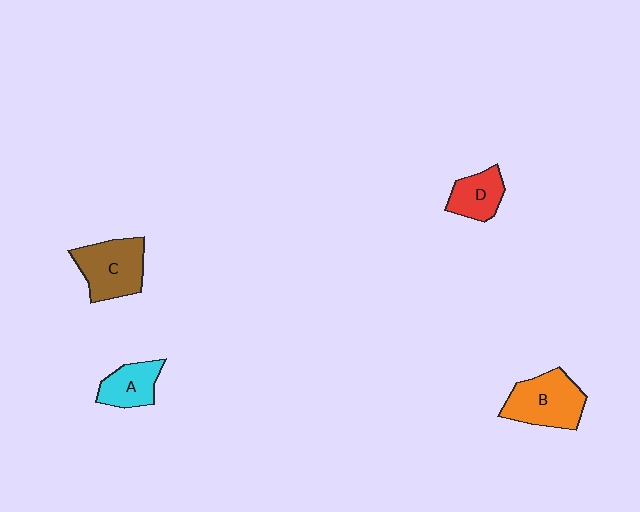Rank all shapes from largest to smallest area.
From largest to smallest: B (orange), C (brown), A (cyan), D (red).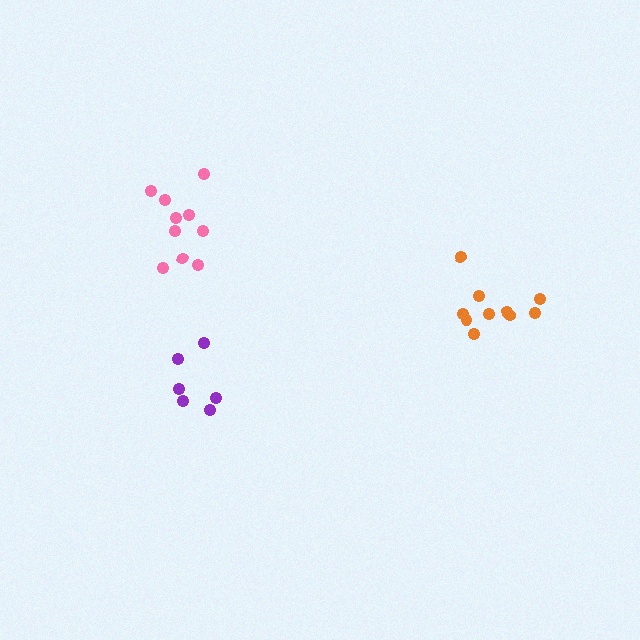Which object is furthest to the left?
The purple cluster is leftmost.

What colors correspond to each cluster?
The clusters are colored: purple, orange, pink.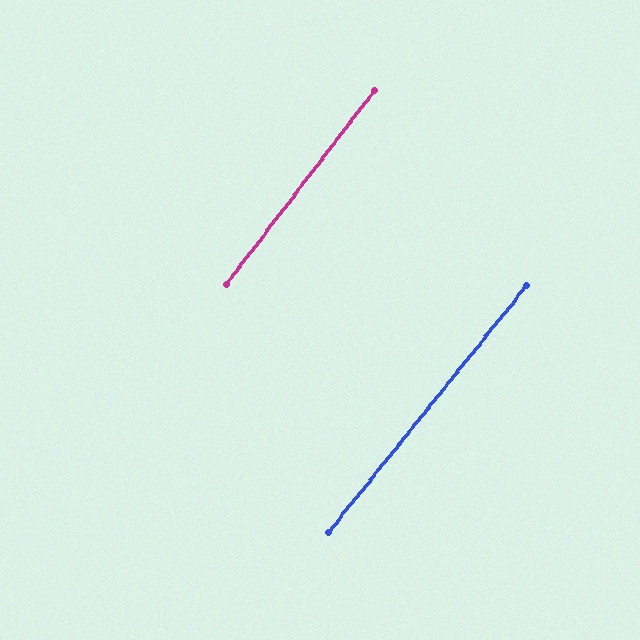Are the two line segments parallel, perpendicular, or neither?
Parallel — their directions differ by only 1.1°.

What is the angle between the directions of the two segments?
Approximately 1 degree.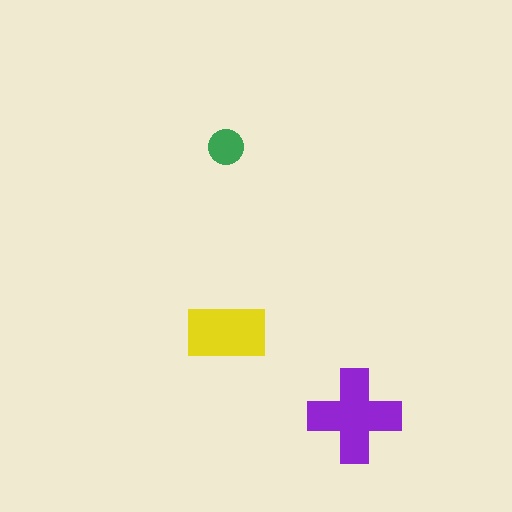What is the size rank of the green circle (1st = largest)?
3rd.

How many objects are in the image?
There are 3 objects in the image.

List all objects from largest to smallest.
The purple cross, the yellow rectangle, the green circle.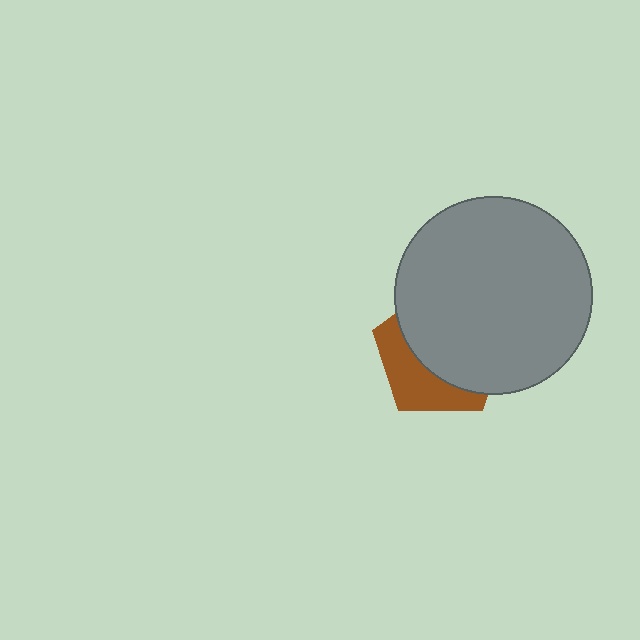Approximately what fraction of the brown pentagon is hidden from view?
Roughly 64% of the brown pentagon is hidden behind the gray circle.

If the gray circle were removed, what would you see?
You would see the complete brown pentagon.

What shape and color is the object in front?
The object in front is a gray circle.